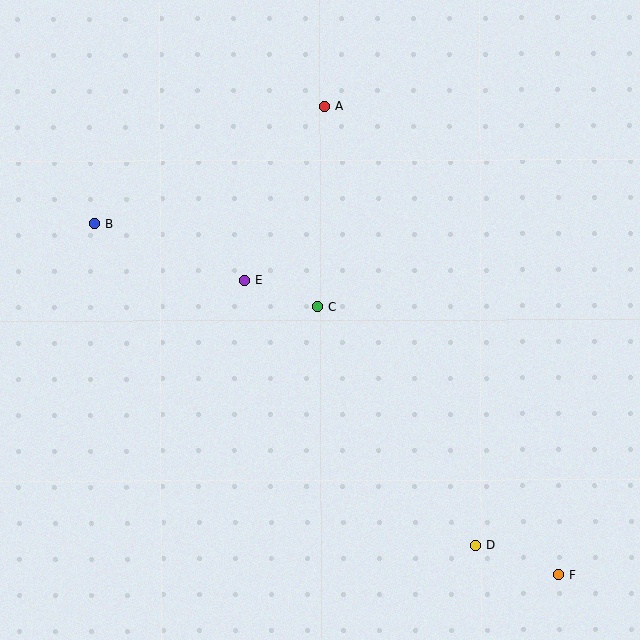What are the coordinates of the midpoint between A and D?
The midpoint between A and D is at (400, 326).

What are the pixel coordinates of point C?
Point C is at (317, 307).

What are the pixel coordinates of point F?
Point F is at (558, 575).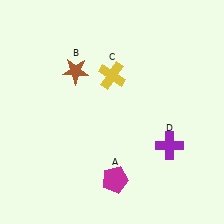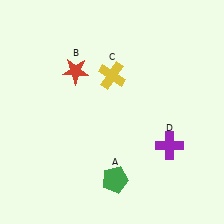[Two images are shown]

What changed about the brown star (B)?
In Image 1, B is brown. In Image 2, it changed to red.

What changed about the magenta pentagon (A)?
In Image 1, A is magenta. In Image 2, it changed to green.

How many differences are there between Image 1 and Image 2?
There are 2 differences between the two images.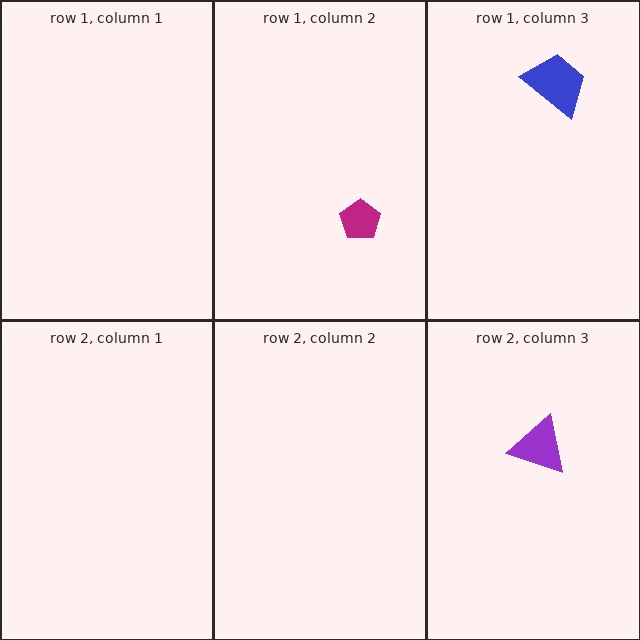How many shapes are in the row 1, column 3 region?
1.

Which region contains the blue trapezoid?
The row 1, column 3 region.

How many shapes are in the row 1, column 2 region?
1.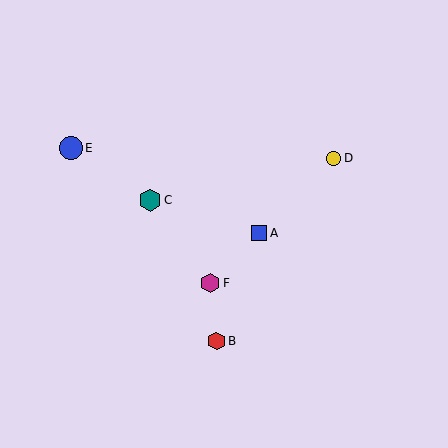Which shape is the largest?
The blue circle (labeled E) is the largest.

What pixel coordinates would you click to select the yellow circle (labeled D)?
Click at (334, 158) to select the yellow circle D.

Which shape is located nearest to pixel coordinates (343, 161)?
The yellow circle (labeled D) at (334, 158) is nearest to that location.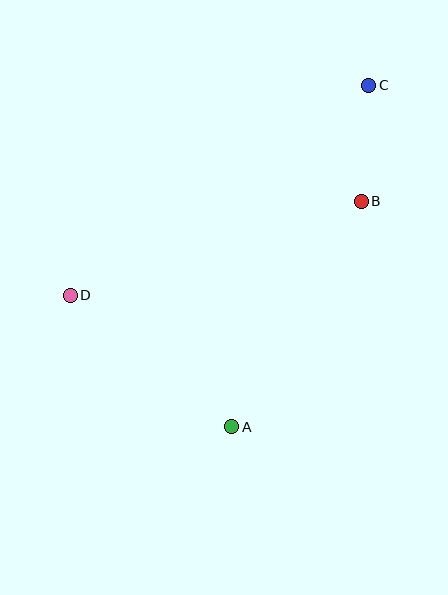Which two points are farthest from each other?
Points A and C are farthest from each other.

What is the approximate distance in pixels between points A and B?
The distance between A and B is approximately 260 pixels.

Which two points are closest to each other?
Points B and C are closest to each other.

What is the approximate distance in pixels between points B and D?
The distance between B and D is approximately 306 pixels.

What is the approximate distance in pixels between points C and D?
The distance between C and D is approximately 365 pixels.